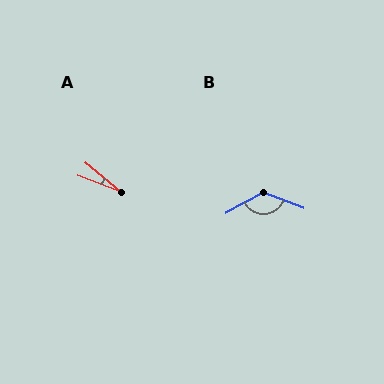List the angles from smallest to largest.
A (19°), B (130°).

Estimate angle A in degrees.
Approximately 19 degrees.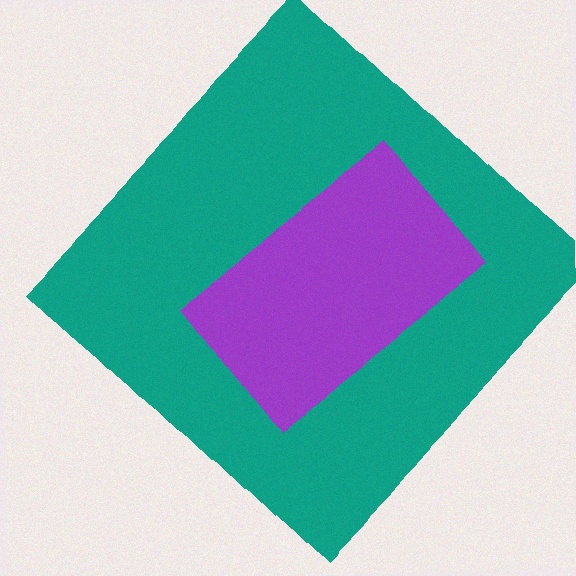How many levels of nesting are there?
2.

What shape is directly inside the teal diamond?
The purple rectangle.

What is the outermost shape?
The teal diamond.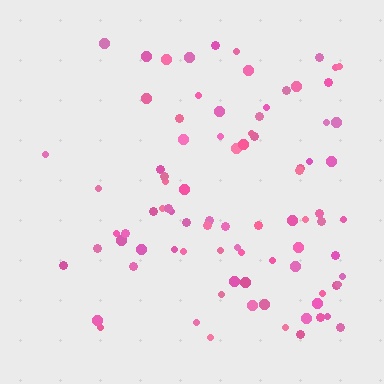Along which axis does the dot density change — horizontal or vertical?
Horizontal.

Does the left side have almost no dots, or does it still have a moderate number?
Still a moderate number, just noticeably fewer than the right.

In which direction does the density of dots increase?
From left to right, with the right side densest.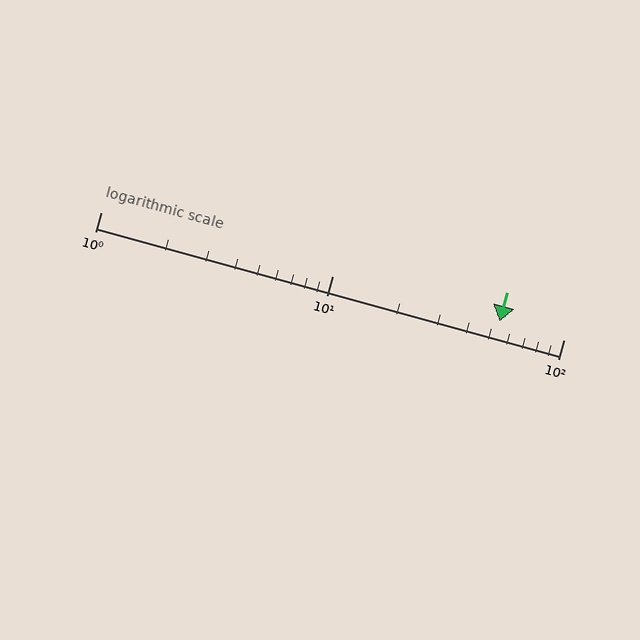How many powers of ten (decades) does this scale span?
The scale spans 2 decades, from 1 to 100.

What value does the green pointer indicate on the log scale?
The pointer indicates approximately 53.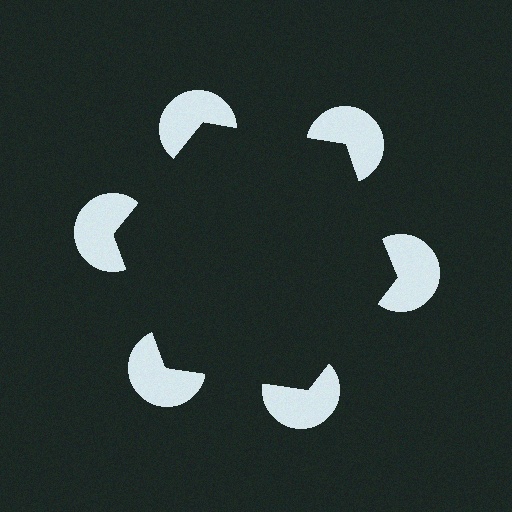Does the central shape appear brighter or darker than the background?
It typically appears slightly darker than the background, even though no actual brightness change is drawn.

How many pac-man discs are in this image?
There are 6 — one at each vertex of the illusory hexagon.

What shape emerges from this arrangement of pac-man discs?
An illusory hexagon — its edges are inferred from the aligned wedge cuts in the pac-man discs, not physically drawn.